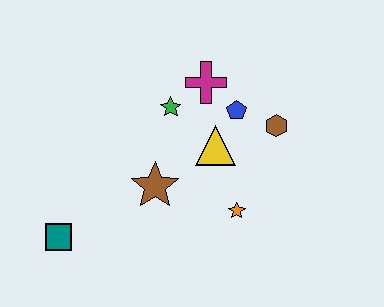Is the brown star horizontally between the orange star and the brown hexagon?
No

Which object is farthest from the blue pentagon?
The teal square is farthest from the blue pentagon.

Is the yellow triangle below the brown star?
No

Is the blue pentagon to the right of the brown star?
Yes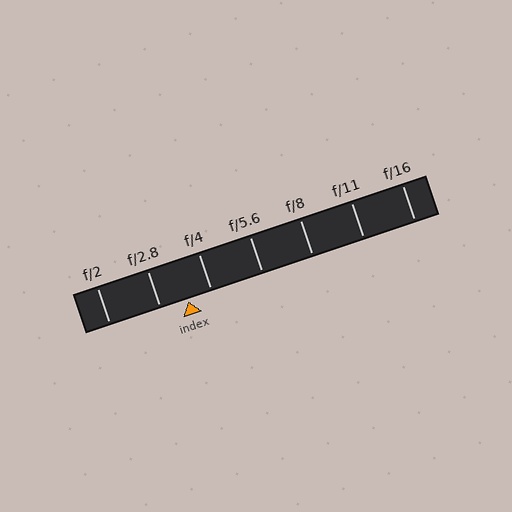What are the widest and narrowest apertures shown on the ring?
The widest aperture shown is f/2 and the narrowest is f/16.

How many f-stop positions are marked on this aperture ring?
There are 7 f-stop positions marked.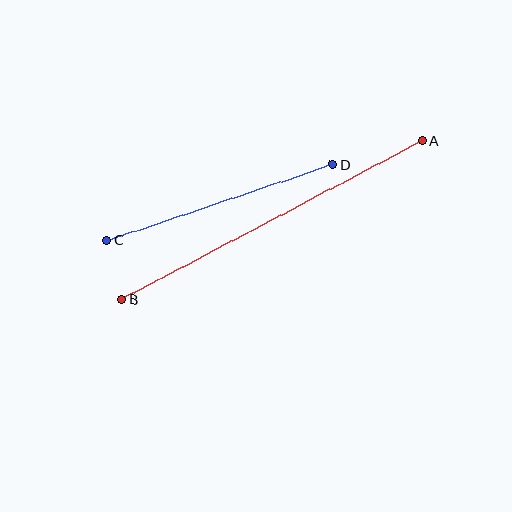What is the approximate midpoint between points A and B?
The midpoint is at approximately (272, 220) pixels.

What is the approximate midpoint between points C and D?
The midpoint is at approximately (220, 202) pixels.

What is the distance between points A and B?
The distance is approximately 340 pixels.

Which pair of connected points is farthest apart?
Points A and B are farthest apart.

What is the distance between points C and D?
The distance is approximately 238 pixels.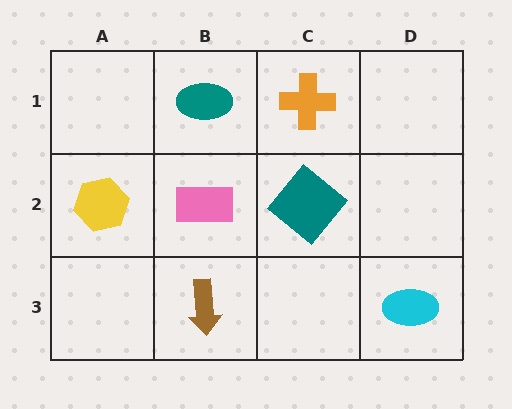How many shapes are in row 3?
2 shapes.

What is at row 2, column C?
A teal diamond.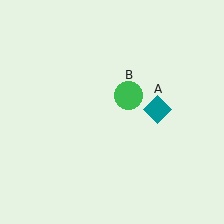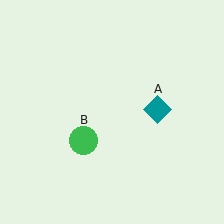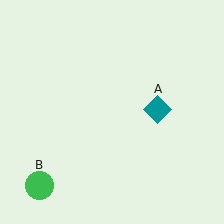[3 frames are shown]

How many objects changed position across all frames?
1 object changed position: green circle (object B).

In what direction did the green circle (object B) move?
The green circle (object B) moved down and to the left.